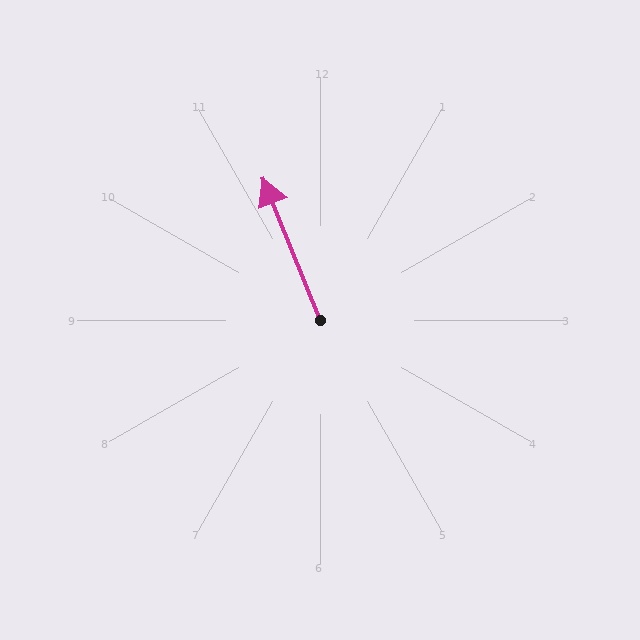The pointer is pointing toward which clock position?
Roughly 11 o'clock.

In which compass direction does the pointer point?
North.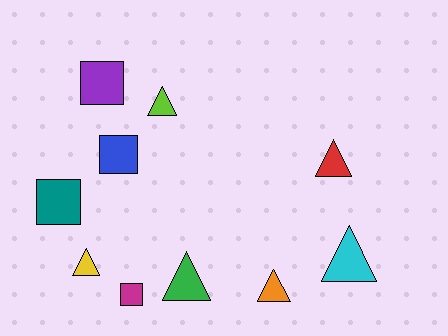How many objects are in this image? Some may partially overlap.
There are 10 objects.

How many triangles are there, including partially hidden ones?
There are 6 triangles.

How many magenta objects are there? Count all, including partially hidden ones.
There is 1 magenta object.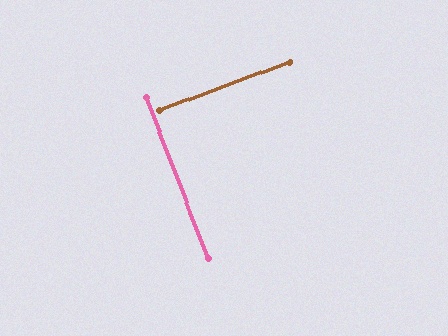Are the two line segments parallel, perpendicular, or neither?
Perpendicular — they meet at approximately 89°.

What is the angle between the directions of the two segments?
Approximately 89 degrees.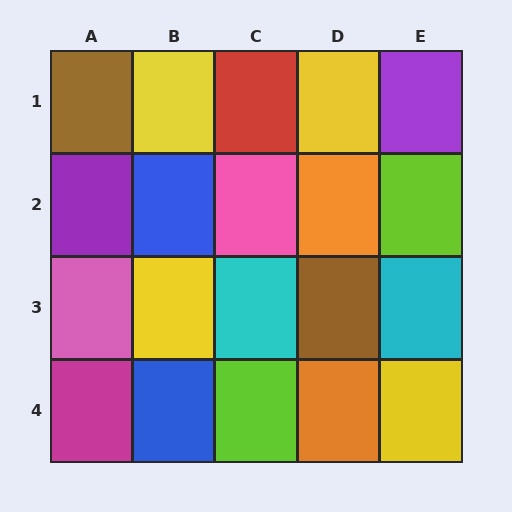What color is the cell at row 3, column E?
Cyan.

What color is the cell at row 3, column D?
Brown.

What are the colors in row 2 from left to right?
Purple, blue, pink, orange, lime.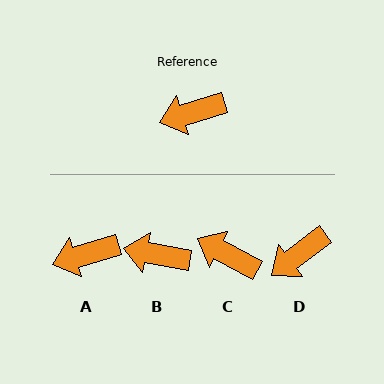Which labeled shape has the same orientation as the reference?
A.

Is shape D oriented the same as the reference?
No, it is off by about 21 degrees.